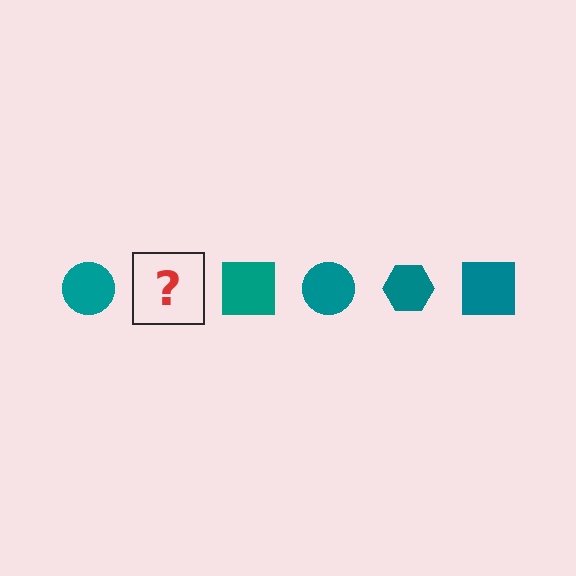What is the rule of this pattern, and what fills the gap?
The rule is that the pattern cycles through circle, hexagon, square shapes in teal. The gap should be filled with a teal hexagon.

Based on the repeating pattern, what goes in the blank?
The blank should be a teal hexagon.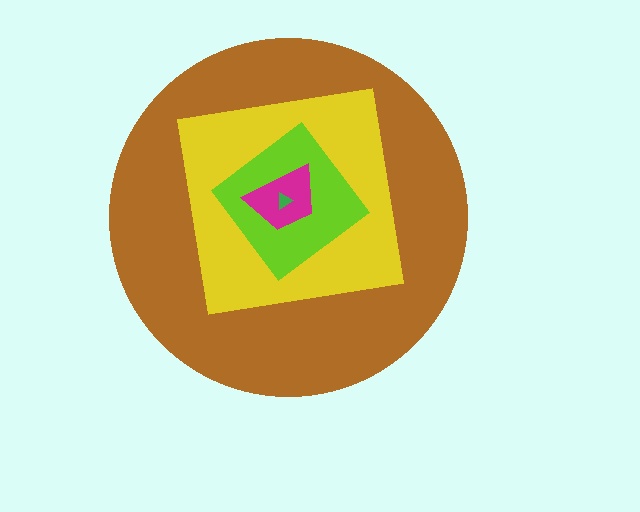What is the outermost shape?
The brown circle.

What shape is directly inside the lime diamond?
The magenta trapezoid.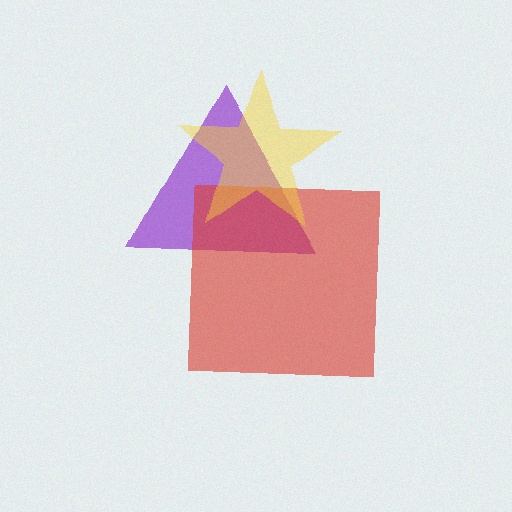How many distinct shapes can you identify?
There are 3 distinct shapes: a purple triangle, a red square, a yellow star.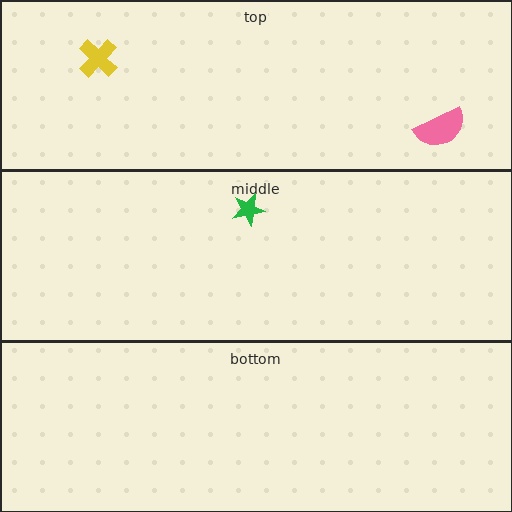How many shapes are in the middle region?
1.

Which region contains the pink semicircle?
The top region.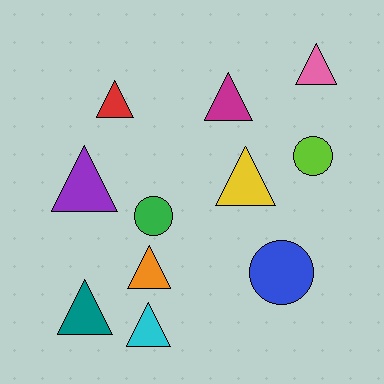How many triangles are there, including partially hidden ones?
There are 8 triangles.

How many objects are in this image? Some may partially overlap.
There are 11 objects.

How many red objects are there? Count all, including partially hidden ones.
There is 1 red object.